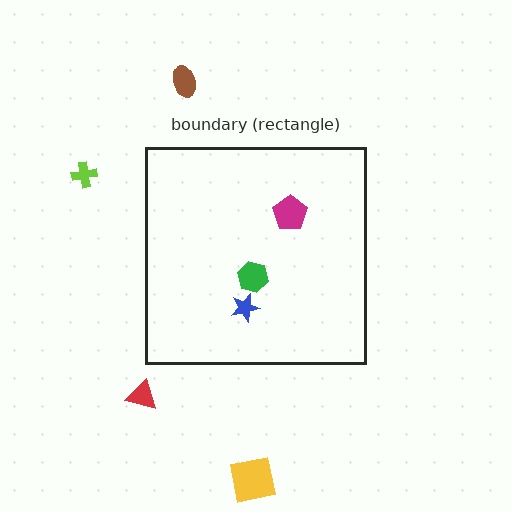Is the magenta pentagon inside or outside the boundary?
Inside.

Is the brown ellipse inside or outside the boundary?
Outside.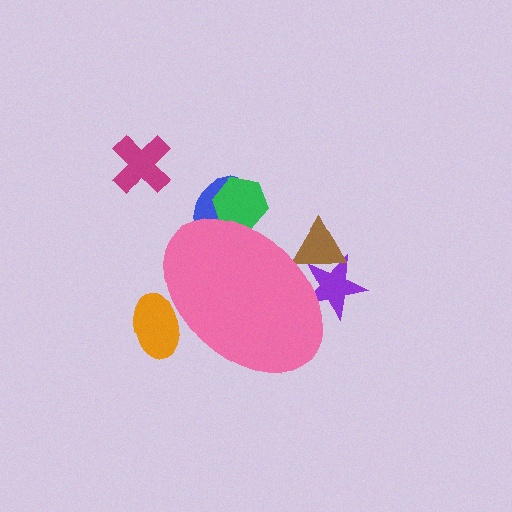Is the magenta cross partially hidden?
No, the magenta cross is fully visible.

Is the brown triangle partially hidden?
Yes, the brown triangle is partially hidden behind the pink ellipse.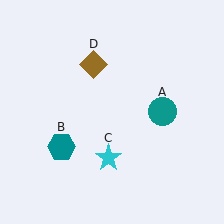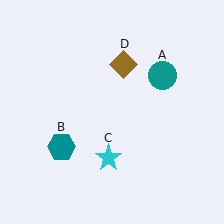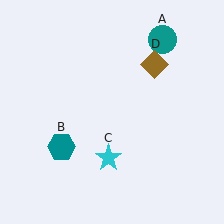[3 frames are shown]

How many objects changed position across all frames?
2 objects changed position: teal circle (object A), brown diamond (object D).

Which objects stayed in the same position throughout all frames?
Teal hexagon (object B) and cyan star (object C) remained stationary.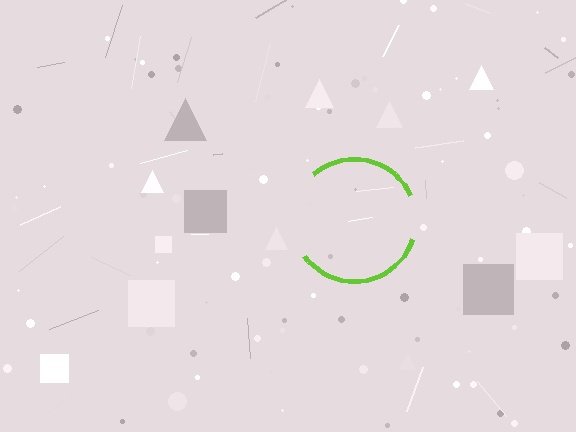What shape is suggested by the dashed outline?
The dashed outline suggests a circle.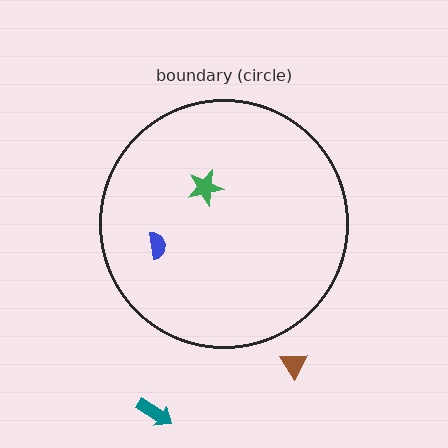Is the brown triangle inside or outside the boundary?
Outside.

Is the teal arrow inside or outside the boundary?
Outside.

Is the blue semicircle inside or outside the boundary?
Inside.